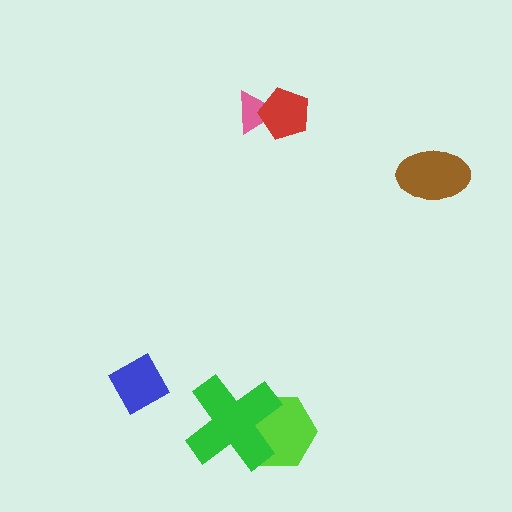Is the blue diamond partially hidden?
No, no other shape covers it.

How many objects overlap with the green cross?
1 object overlaps with the green cross.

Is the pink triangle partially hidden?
Yes, it is partially covered by another shape.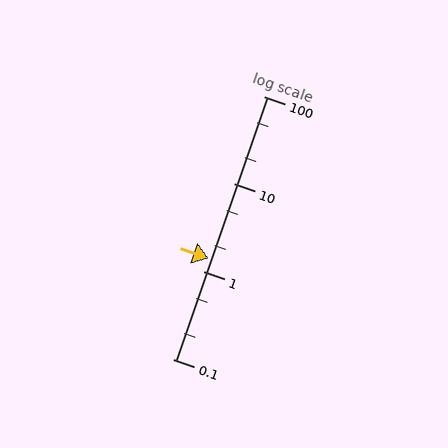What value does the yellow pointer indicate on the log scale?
The pointer indicates approximately 1.4.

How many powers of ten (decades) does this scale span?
The scale spans 3 decades, from 0.1 to 100.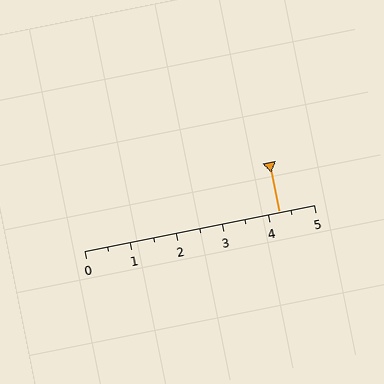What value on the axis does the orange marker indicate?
The marker indicates approximately 4.2.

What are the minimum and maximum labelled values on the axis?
The axis runs from 0 to 5.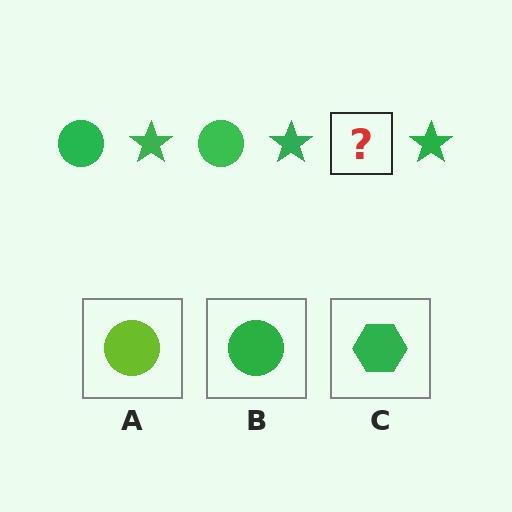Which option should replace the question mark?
Option B.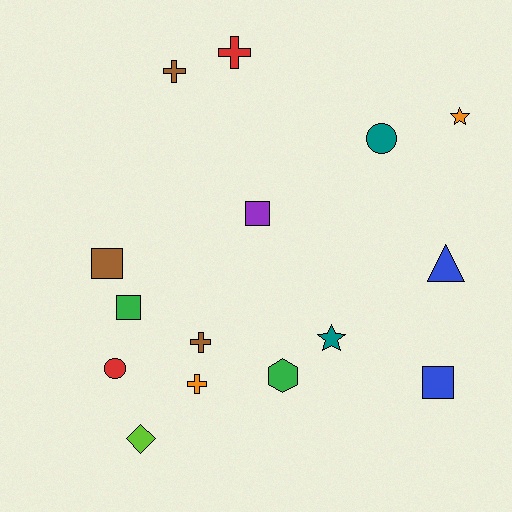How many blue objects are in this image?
There are 2 blue objects.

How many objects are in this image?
There are 15 objects.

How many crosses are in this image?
There are 4 crosses.